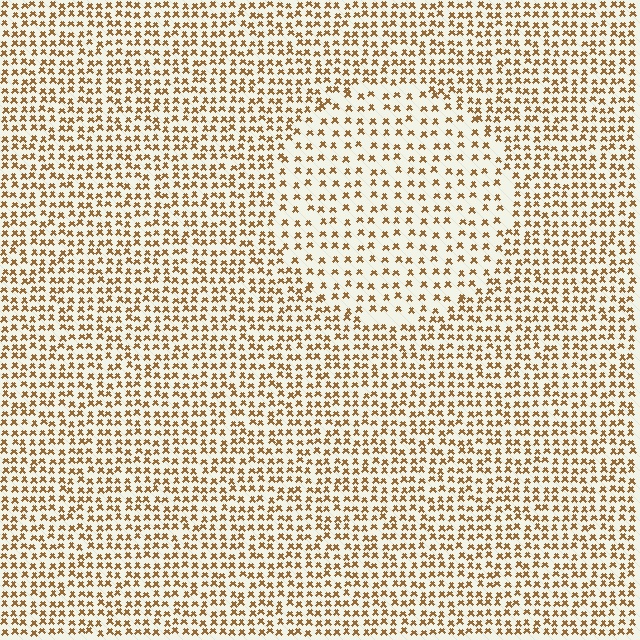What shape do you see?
I see a circle.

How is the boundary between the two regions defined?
The boundary is defined by a change in element density (approximately 1.8x ratio). All elements are the same color, size, and shape.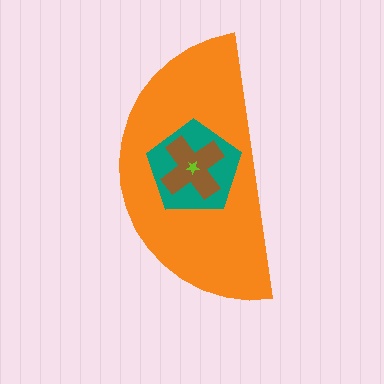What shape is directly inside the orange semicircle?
The teal pentagon.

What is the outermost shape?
The orange semicircle.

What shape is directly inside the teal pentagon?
The brown cross.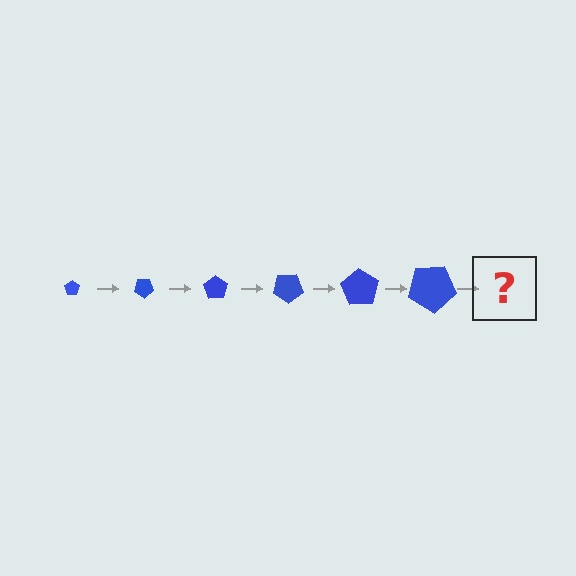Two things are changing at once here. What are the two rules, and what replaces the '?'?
The two rules are that the pentagon grows larger each step and it rotates 35 degrees each step. The '?' should be a pentagon, larger than the previous one and rotated 210 degrees from the start.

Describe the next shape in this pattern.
It should be a pentagon, larger than the previous one and rotated 210 degrees from the start.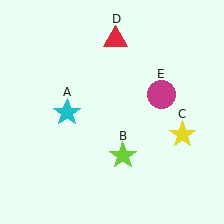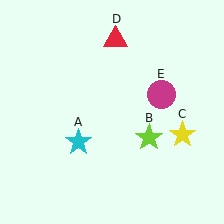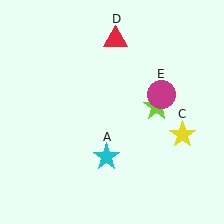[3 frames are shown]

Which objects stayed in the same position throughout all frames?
Yellow star (object C) and red triangle (object D) and magenta circle (object E) remained stationary.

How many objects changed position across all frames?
2 objects changed position: cyan star (object A), lime star (object B).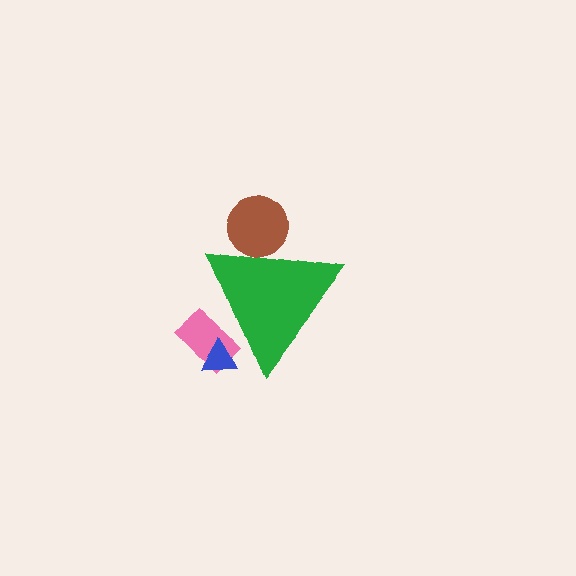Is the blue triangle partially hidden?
Yes, the blue triangle is partially hidden behind the green triangle.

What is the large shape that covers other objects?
A green triangle.